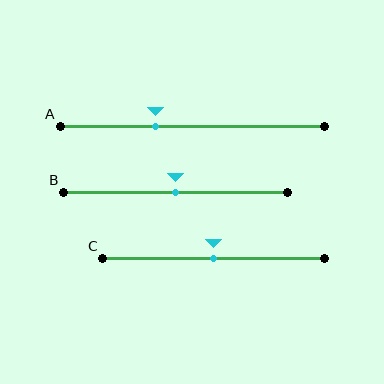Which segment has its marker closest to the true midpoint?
Segment B has its marker closest to the true midpoint.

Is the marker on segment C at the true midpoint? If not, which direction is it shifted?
Yes, the marker on segment C is at the true midpoint.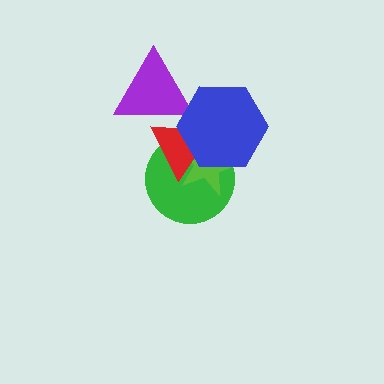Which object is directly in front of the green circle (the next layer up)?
The lime star is directly in front of the green circle.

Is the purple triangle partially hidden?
Yes, it is partially covered by another shape.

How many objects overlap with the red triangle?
4 objects overlap with the red triangle.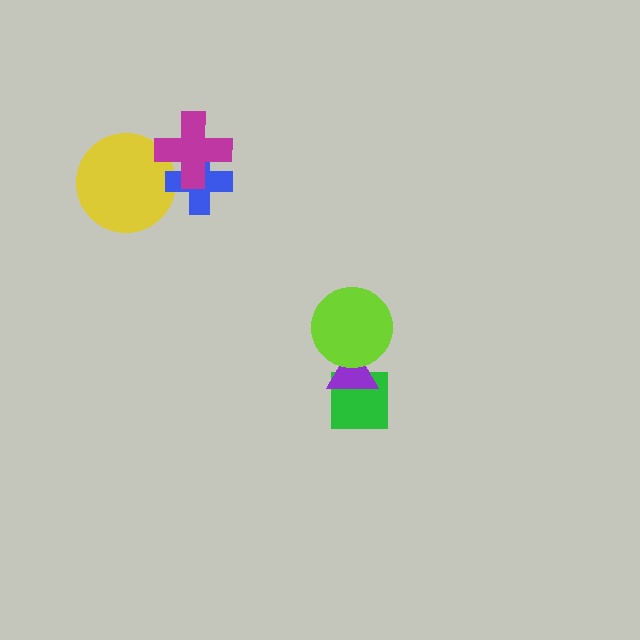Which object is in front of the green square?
The purple triangle is in front of the green square.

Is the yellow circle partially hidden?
Yes, it is partially covered by another shape.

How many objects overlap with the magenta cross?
2 objects overlap with the magenta cross.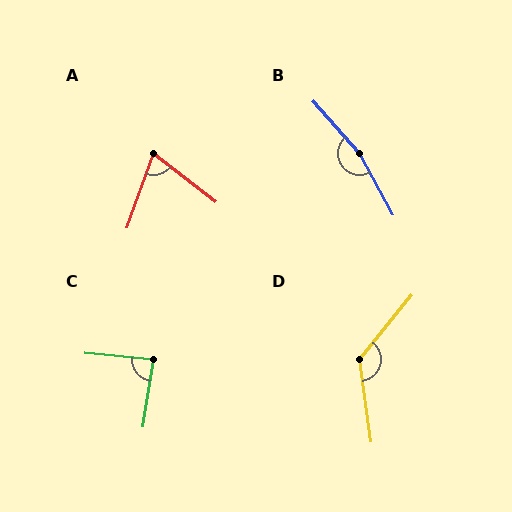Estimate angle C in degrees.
Approximately 87 degrees.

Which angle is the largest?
B, at approximately 167 degrees.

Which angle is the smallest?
A, at approximately 71 degrees.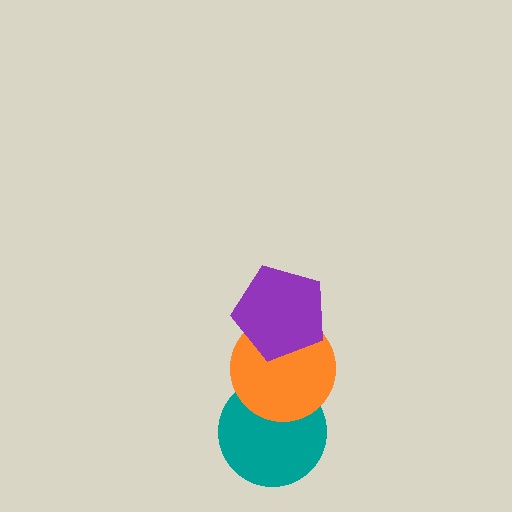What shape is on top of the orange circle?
The purple pentagon is on top of the orange circle.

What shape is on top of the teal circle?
The orange circle is on top of the teal circle.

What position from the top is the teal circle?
The teal circle is 3rd from the top.